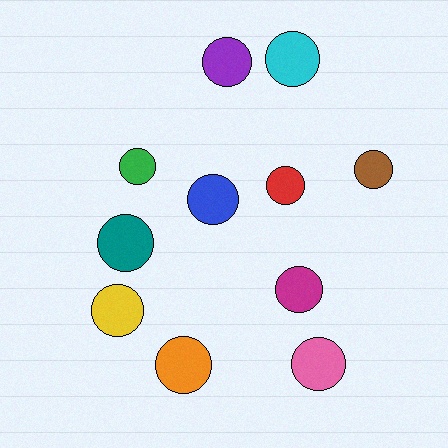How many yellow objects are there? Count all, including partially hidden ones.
There is 1 yellow object.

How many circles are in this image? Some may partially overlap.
There are 11 circles.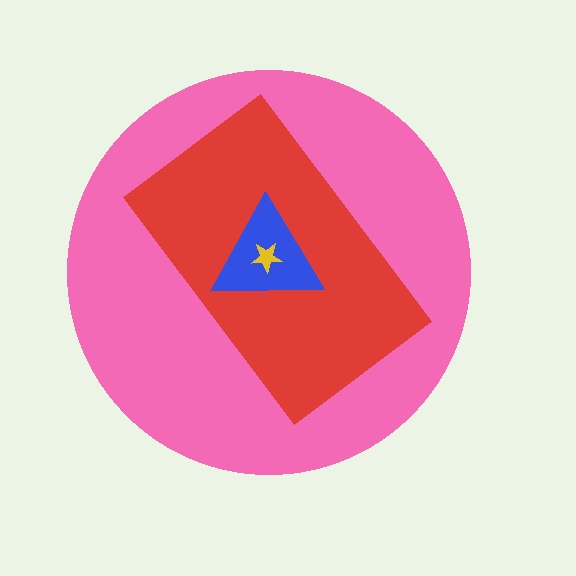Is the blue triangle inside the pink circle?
Yes.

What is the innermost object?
The yellow star.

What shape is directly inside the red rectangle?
The blue triangle.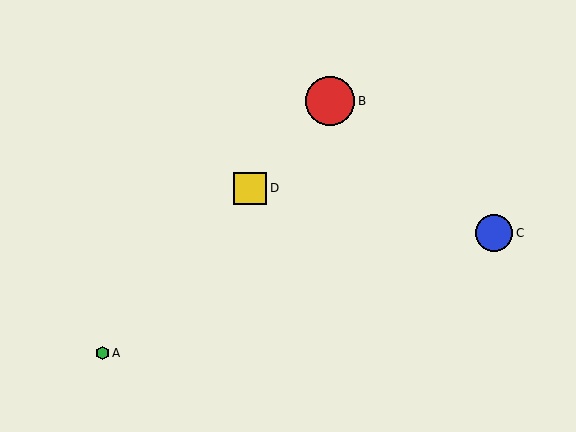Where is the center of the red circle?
The center of the red circle is at (330, 101).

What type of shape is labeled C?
Shape C is a blue circle.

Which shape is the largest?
The red circle (labeled B) is the largest.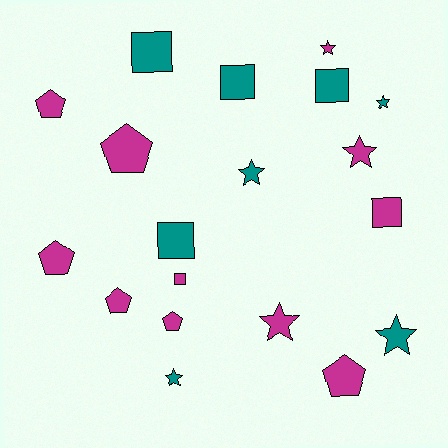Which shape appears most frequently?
Star, with 7 objects.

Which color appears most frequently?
Magenta, with 11 objects.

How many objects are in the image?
There are 19 objects.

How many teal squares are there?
There are 4 teal squares.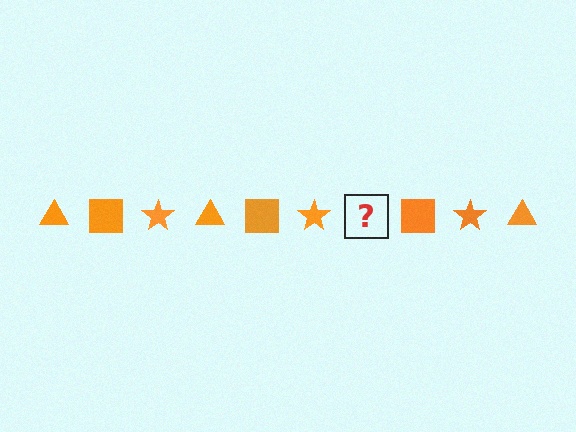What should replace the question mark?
The question mark should be replaced with an orange triangle.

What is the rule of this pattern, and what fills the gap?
The rule is that the pattern cycles through triangle, square, star shapes in orange. The gap should be filled with an orange triangle.